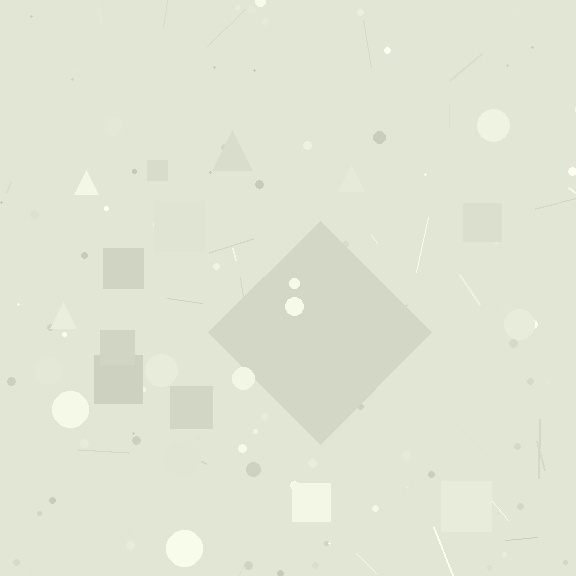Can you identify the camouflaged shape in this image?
The camouflaged shape is a diamond.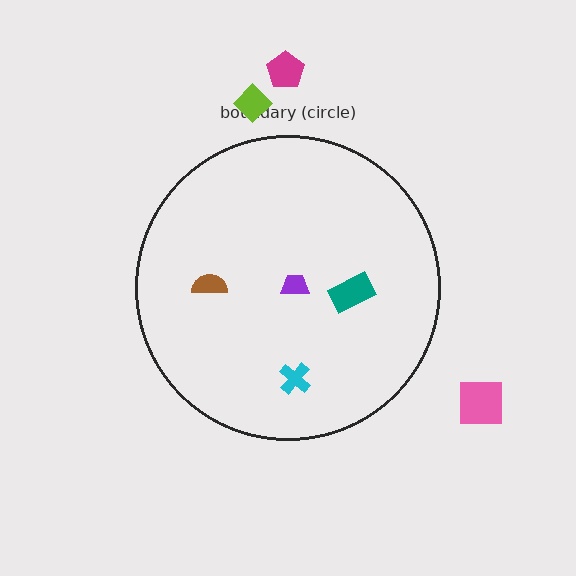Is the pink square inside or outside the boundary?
Outside.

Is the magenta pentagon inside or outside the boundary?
Outside.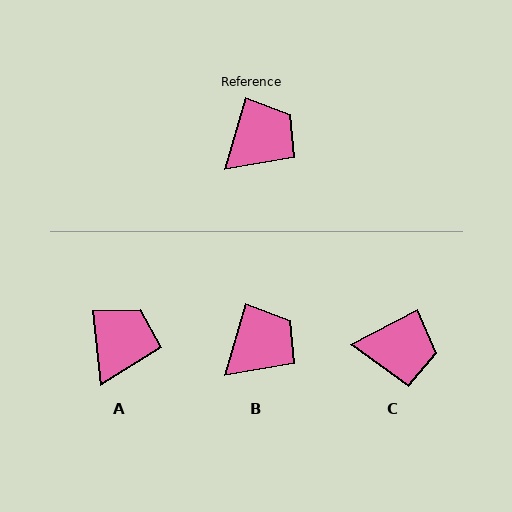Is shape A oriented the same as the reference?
No, it is off by about 23 degrees.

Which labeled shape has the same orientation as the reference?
B.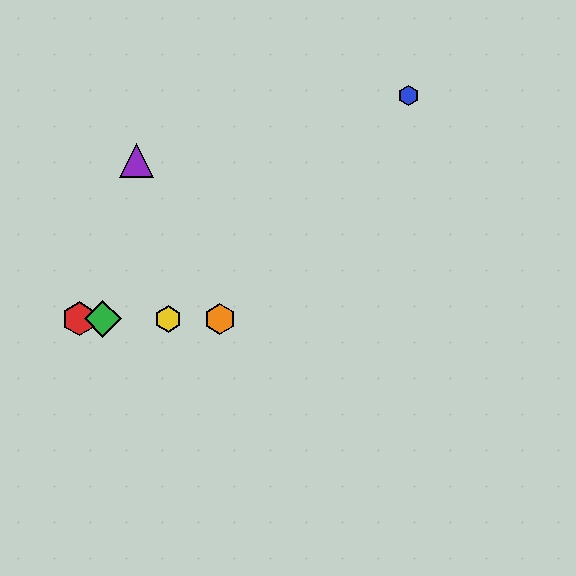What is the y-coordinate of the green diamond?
The green diamond is at y≈319.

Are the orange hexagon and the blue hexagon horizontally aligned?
No, the orange hexagon is at y≈319 and the blue hexagon is at y≈95.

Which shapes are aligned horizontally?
The red hexagon, the green diamond, the yellow hexagon, the orange hexagon are aligned horizontally.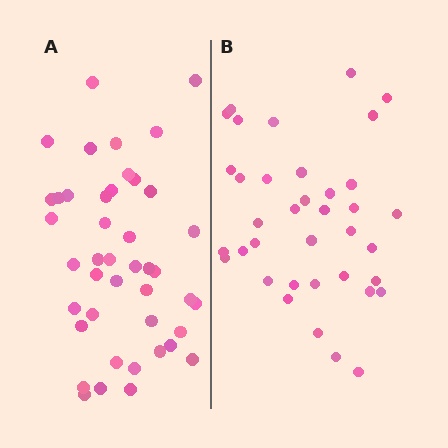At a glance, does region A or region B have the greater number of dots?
Region A (the left region) has more dots.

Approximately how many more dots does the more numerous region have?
Region A has about 6 more dots than region B.